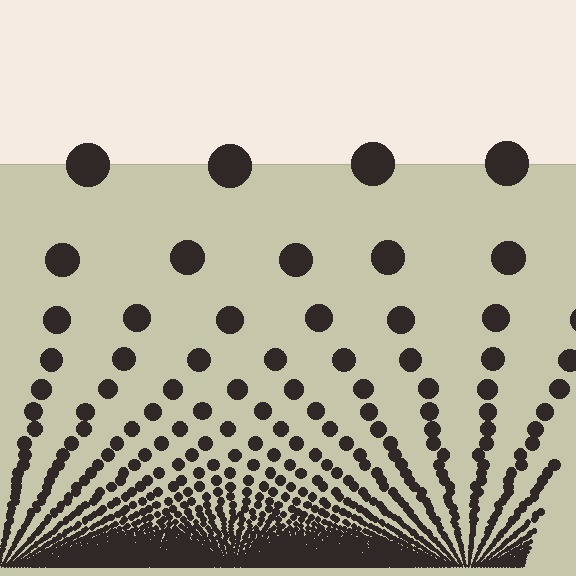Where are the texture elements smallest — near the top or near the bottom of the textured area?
Near the bottom.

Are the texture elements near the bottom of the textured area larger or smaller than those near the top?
Smaller. The gradient is inverted — elements near the bottom are smaller and denser.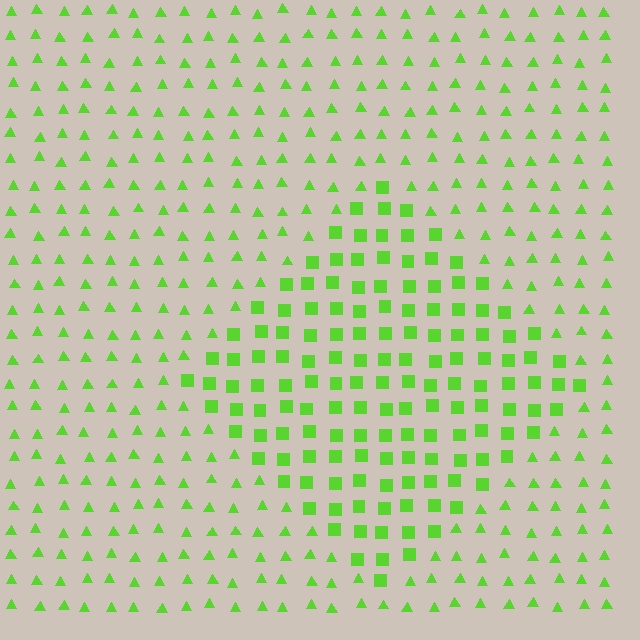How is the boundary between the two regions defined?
The boundary is defined by a change in element shape: squares inside vs. triangles outside. All elements share the same color and spacing.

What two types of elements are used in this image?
The image uses squares inside the diamond region and triangles outside it.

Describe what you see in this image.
The image is filled with small lime elements arranged in a uniform grid. A diamond-shaped region contains squares, while the surrounding area contains triangles. The boundary is defined purely by the change in element shape.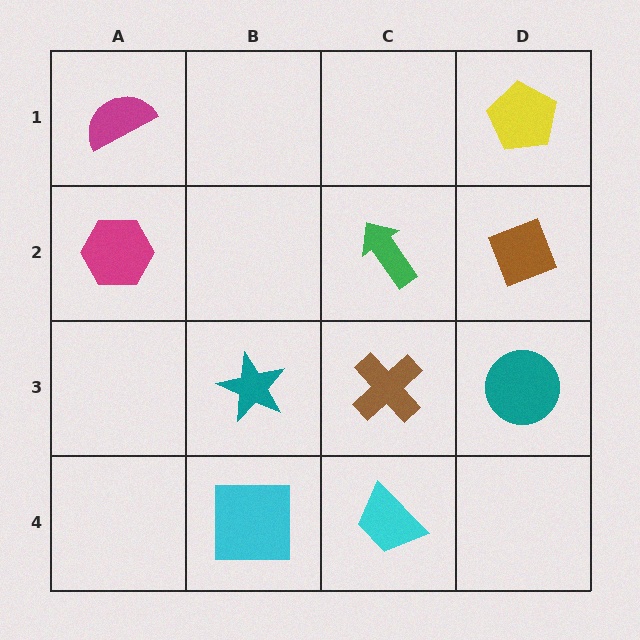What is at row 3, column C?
A brown cross.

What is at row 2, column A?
A magenta hexagon.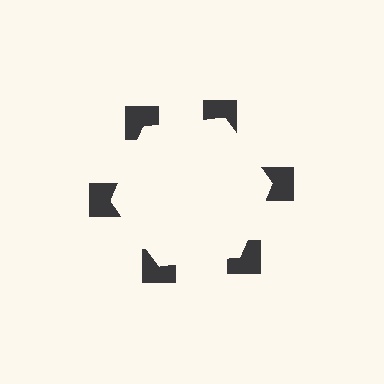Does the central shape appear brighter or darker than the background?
It typically appears slightly brighter than the background, even though no actual brightness change is drawn.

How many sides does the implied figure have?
6 sides.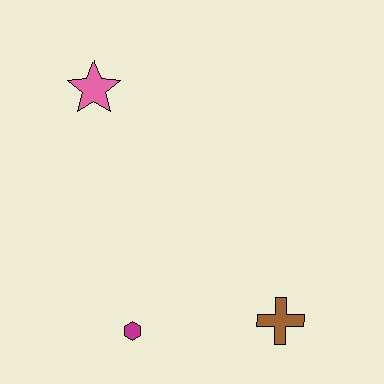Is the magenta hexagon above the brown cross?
No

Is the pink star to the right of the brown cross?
No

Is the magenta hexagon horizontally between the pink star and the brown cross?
Yes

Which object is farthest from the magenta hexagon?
The pink star is farthest from the magenta hexagon.